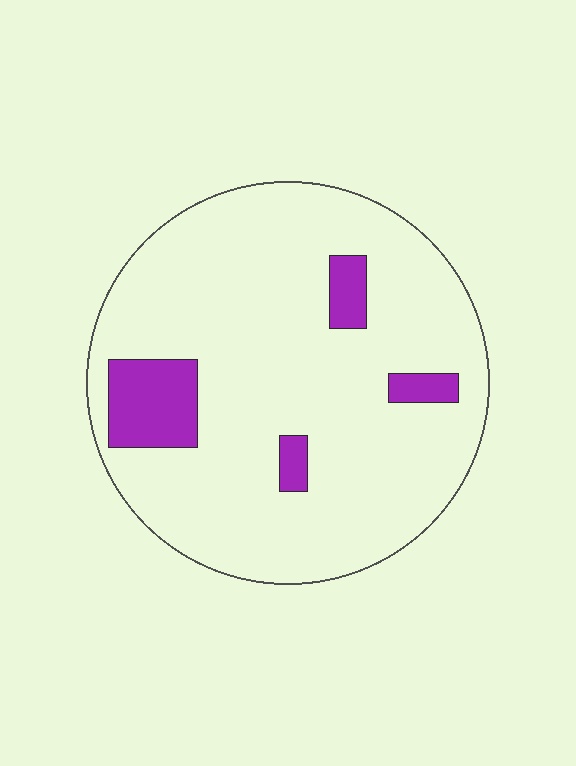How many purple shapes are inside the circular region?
4.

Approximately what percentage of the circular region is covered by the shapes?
Approximately 10%.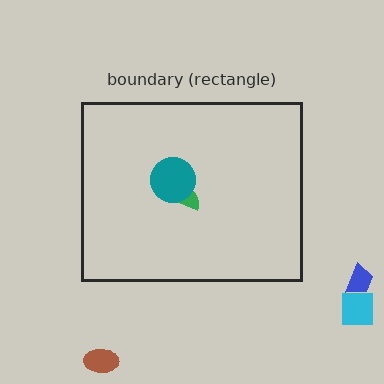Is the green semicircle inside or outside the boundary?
Inside.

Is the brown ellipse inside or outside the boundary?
Outside.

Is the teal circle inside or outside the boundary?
Inside.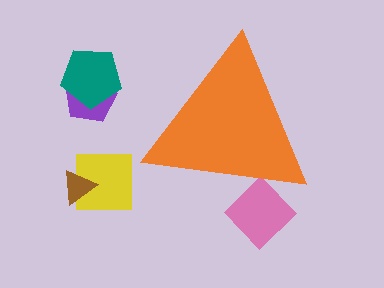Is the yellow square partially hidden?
No, the yellow square is fully visible.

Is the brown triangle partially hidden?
No, the brown triangle is fully visible.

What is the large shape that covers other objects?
An orange triangle.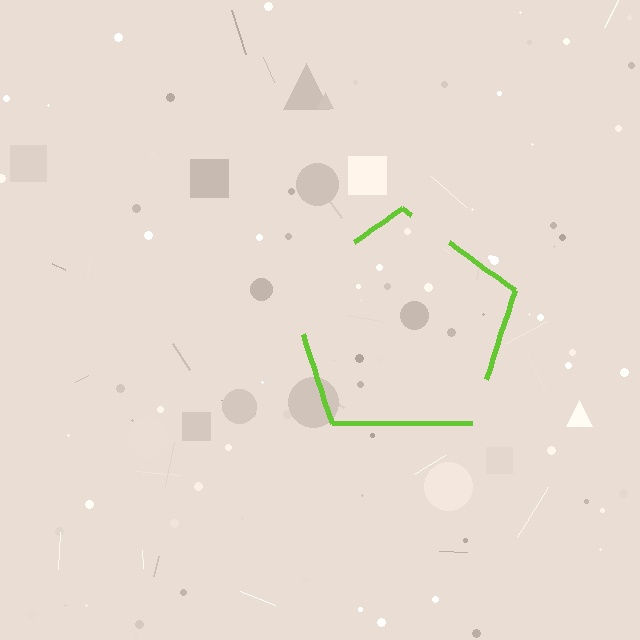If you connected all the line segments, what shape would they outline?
They would outline a pentagon.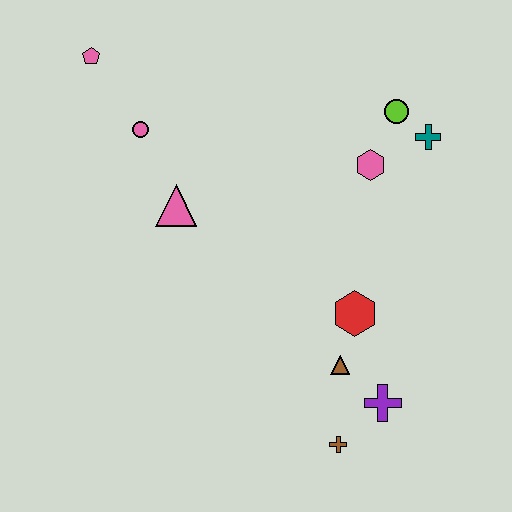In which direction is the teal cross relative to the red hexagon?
The teal cross is above the red hexagon.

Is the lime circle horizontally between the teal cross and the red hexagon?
Yes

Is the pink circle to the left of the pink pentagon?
No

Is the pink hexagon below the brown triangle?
No